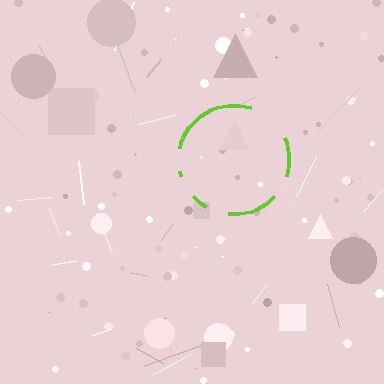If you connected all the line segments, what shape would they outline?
They would outline a circle.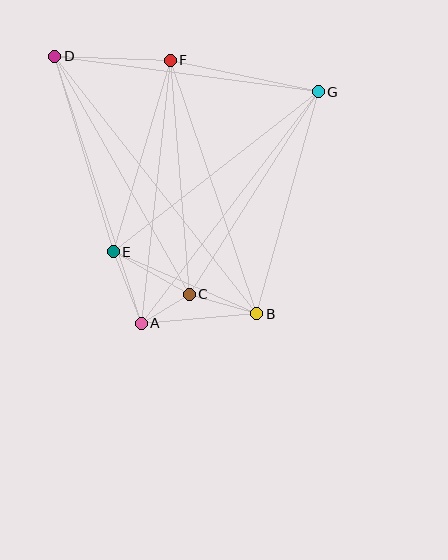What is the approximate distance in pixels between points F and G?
The distance between F and G is approximately 151 pixels.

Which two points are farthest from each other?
Points B and D are farthest from each other.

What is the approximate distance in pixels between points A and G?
The distance between A and G is approximately 291 pixels.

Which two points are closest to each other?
Points A and C are closest to each other.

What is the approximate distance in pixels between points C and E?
The distance between C and E is approximately 87 pixels.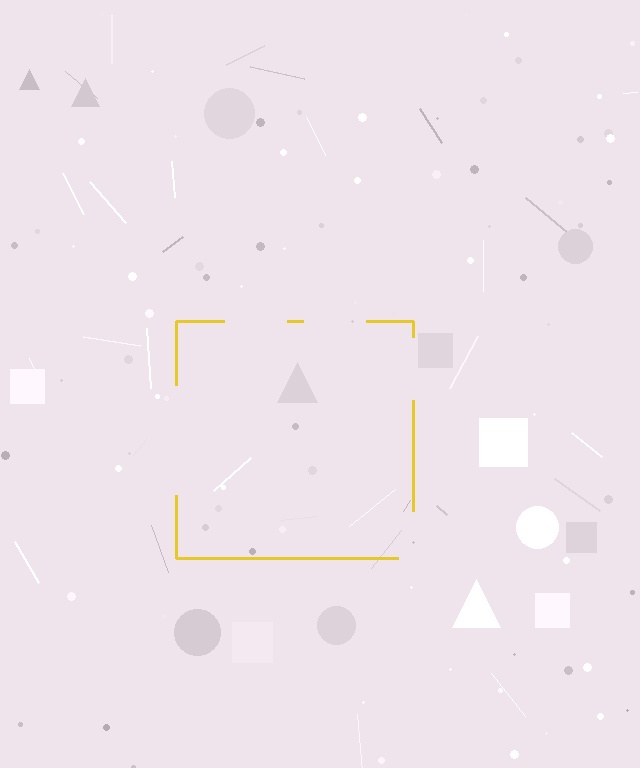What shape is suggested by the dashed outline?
The dashed outline suggests a square.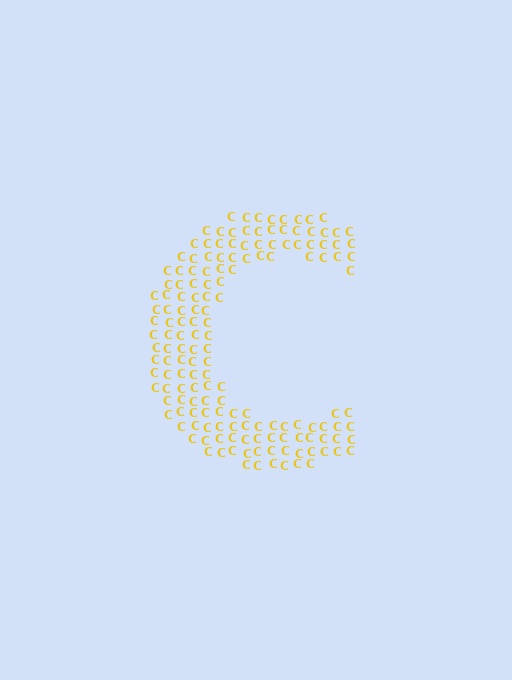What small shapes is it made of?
It is made of small letter C's.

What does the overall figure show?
The overall figure shows the letter C.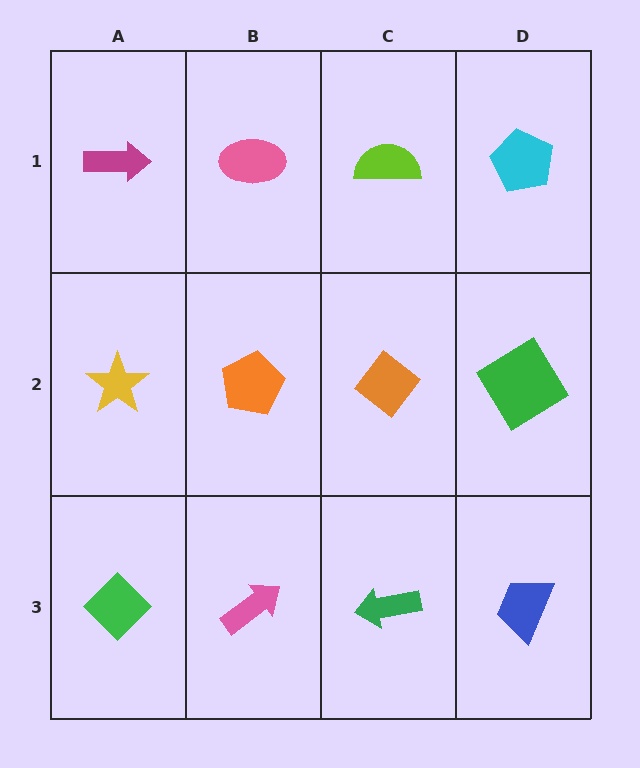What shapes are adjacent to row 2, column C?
A lime semicircle (row 1, column C), a green arrow (row 3, column C), an orange pentagon (row 2, column B), a green diamond (row 2, column D).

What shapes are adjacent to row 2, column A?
A magenta arrow (row 1, column A), a green diamond (row 3, column A), an orange pentagon (row 2, column B).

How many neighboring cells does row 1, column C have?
3.